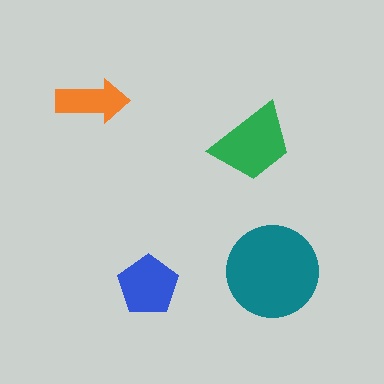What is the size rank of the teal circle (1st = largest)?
1st.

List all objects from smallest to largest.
The orange arrow, the blue pentagon, the green trapezoid, the teal circle.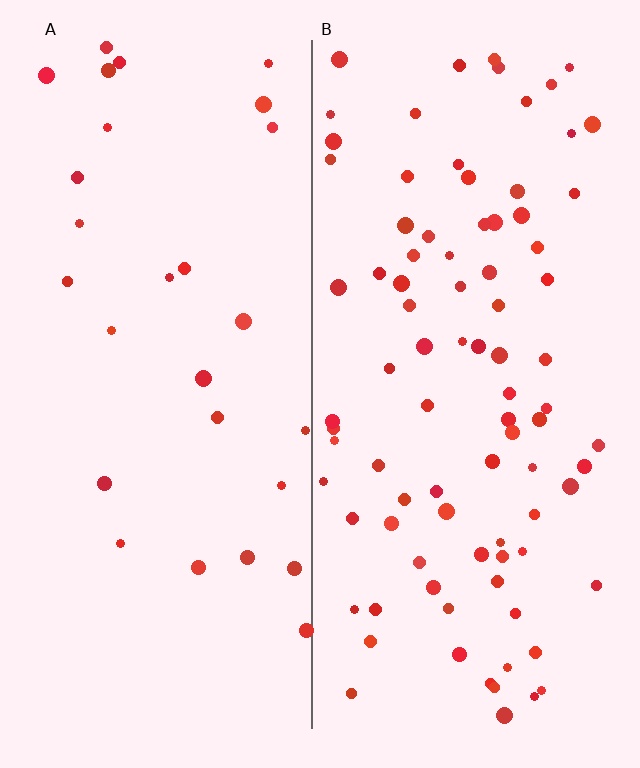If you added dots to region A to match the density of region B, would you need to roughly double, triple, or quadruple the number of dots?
Approximately triple.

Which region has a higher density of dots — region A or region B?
B (the right).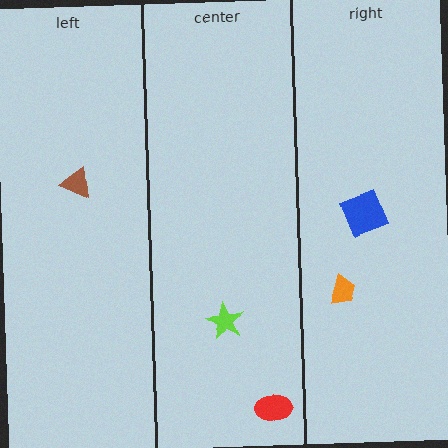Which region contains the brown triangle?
The left region.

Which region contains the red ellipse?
The center region.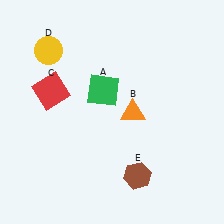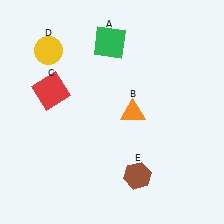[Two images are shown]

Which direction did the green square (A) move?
The green square (A) moved up.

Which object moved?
The green square (A) moved up.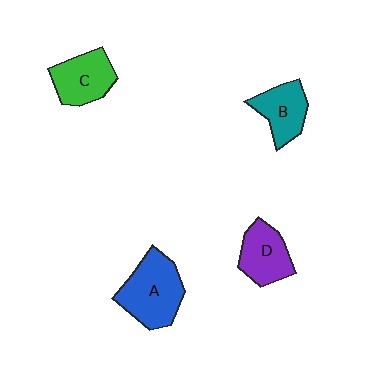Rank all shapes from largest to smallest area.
From largest to smallest: A (blue), C (green), D (purple), B (teal).